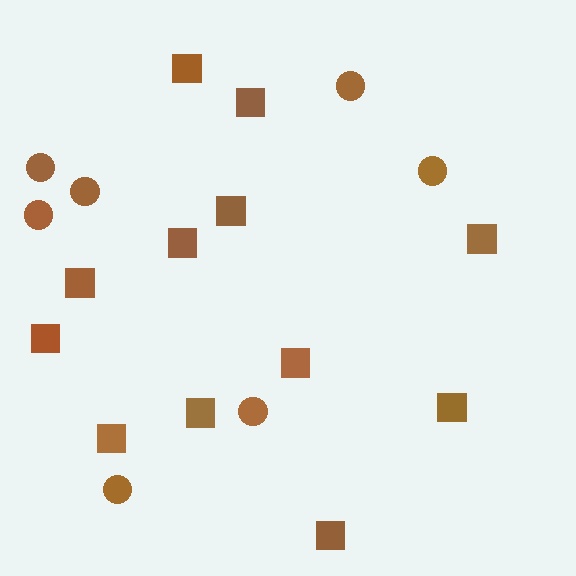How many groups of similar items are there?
There are 2 groups: one group of squares (12) and one group of circles (7).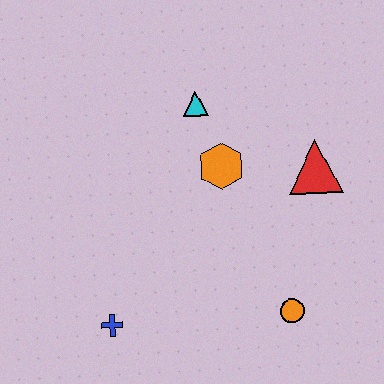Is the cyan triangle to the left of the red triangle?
Yes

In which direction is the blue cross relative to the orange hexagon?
The blue cross is below the orange hexagon.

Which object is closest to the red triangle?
The orange hexagon is closest to the red triangle.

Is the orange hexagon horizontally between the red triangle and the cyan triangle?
Yes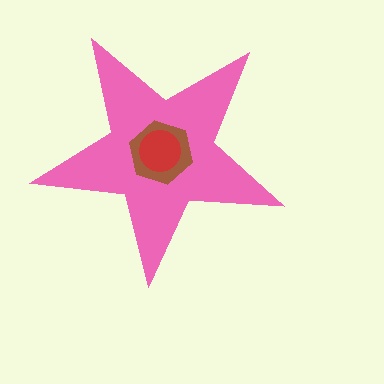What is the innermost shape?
The red circle.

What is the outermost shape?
The pink star.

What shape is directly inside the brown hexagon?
The red circle.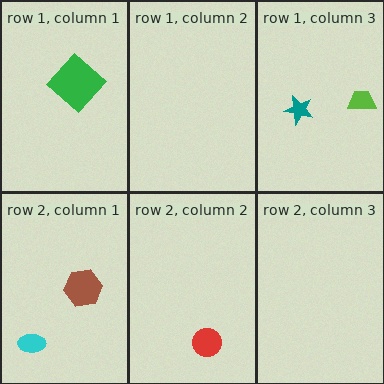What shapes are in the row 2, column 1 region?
The brown hexagon, the cyan ellipse.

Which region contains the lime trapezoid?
The row 1, column 3 region.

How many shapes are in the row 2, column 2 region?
1.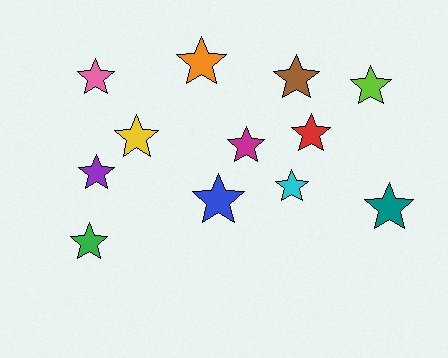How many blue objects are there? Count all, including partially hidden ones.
There is 1 blue object.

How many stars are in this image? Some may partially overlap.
There are 12 stars.